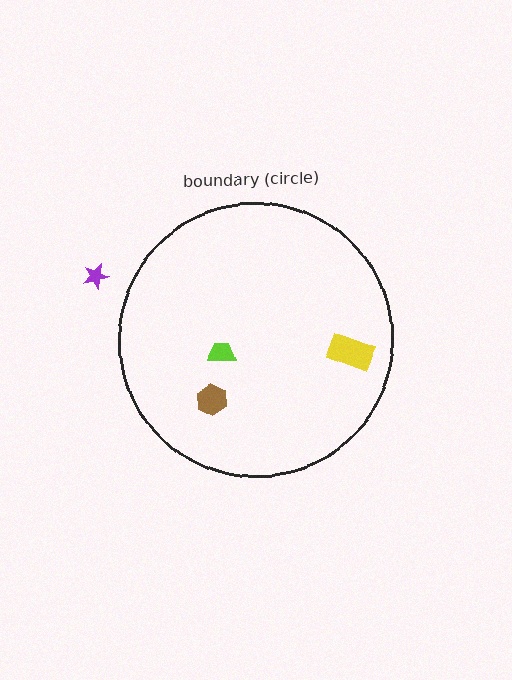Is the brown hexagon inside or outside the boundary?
Inside.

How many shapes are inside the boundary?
3 inside, 1 outside.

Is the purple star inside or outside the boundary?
Outside.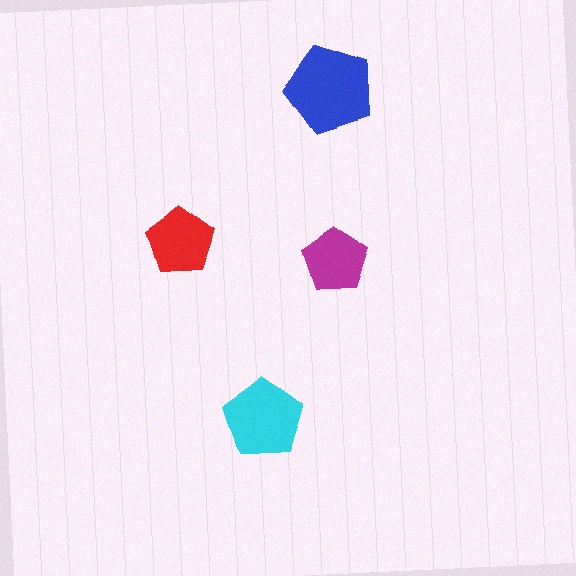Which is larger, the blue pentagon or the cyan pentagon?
The blue one.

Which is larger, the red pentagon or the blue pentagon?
The blue one.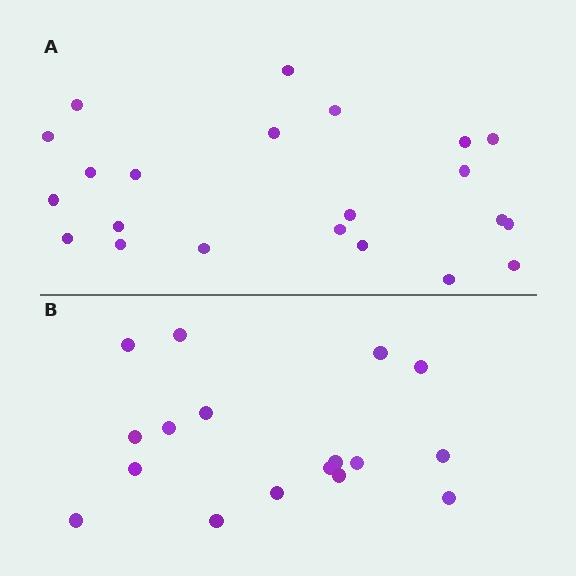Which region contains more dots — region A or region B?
Region A (the top region) has more dots.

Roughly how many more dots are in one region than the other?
Region A has about 5 more dots than region B.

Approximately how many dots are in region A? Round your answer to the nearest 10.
About 20 dots. (The exact count is 22, which rounds to 20.)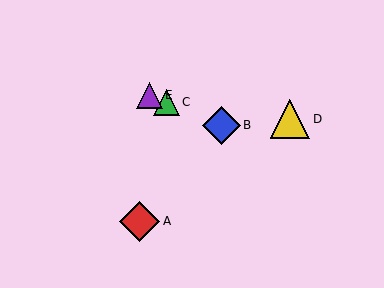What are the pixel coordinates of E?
Object E is at (149, 95).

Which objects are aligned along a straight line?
Objects B, C, E are aligned along a straight line.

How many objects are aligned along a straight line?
3 objects (B, C, E) are aligned along a straight line.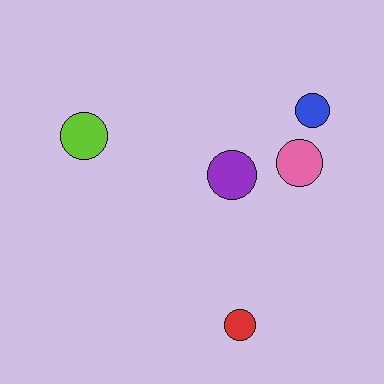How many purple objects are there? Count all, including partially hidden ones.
There is 1 purple object.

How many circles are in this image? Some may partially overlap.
There are 5 circles.